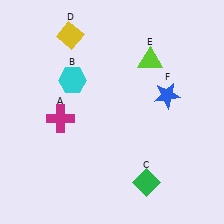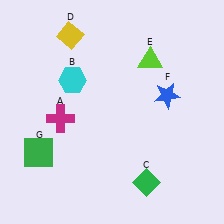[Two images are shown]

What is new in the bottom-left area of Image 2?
A green square (G) was added in the bottom-left area of Image 2.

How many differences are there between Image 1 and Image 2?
There is 1 difference between the two images.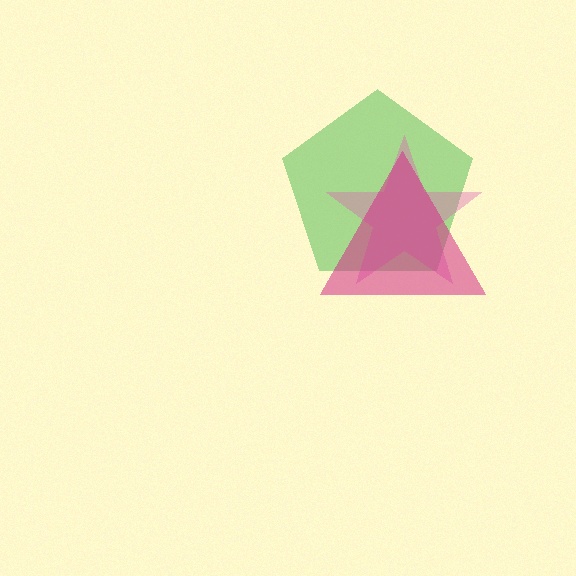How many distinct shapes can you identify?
There are 3 distinct shapes: a green pentagon, a pink star, a magenta triangle.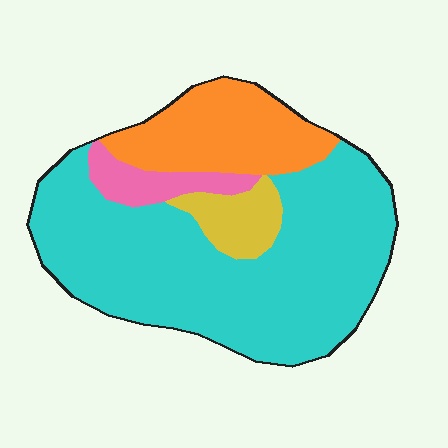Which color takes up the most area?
Cyan, at roughly 65%.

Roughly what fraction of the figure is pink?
Pink takes up about one tenth (1/10) of the figure.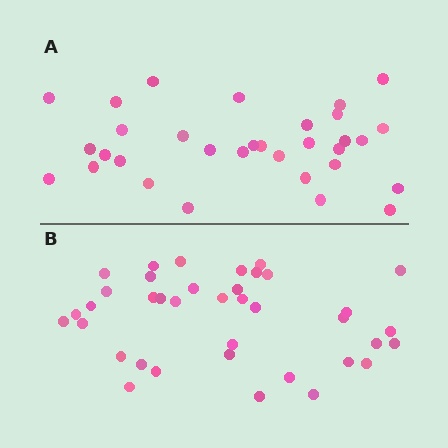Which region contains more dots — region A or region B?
Region B (the bottom region) has more dots.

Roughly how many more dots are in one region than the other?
Region B has about 6 more dots than region A.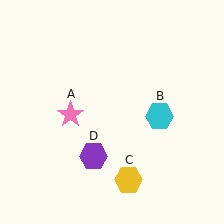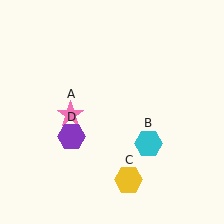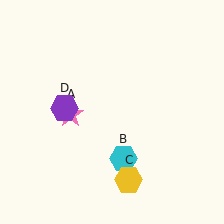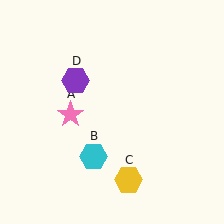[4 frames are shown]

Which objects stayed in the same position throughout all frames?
Pink star (object A) and yellow hexagon (object C) remained stationary.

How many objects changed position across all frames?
2 objects changed position: cyan hexagon (object B), purple hexagon (object D).